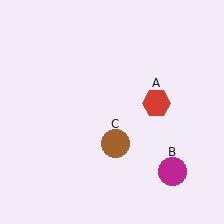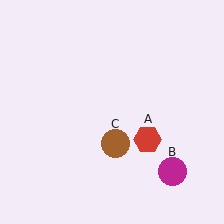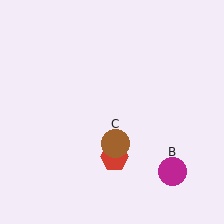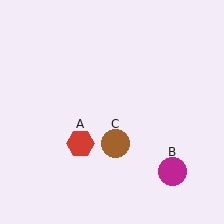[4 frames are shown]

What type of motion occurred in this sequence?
The red hexagon (object A) rotated clockwise around the center of the scene.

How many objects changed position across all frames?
1 object changed position: red hexagon (object A).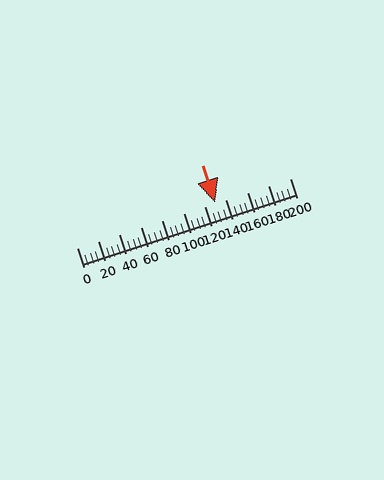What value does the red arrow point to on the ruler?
The red arrow points to approximately 130.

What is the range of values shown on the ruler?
The ruler shows values from 0 to 200.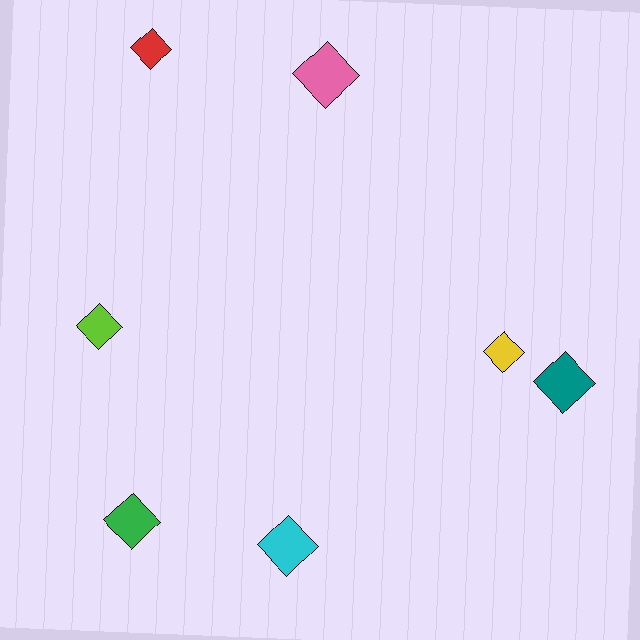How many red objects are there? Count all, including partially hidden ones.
There is 1 red object.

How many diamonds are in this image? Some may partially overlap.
There are 7 diamonds.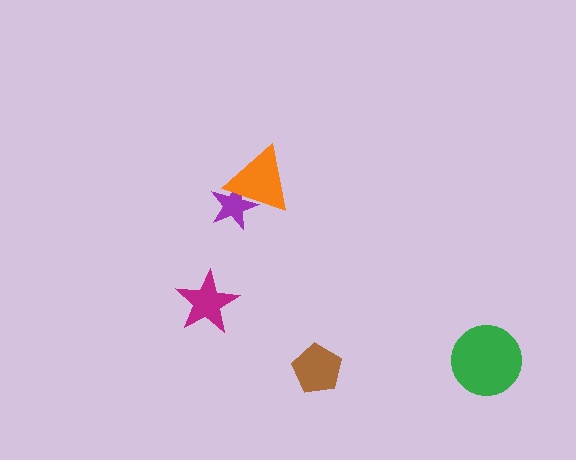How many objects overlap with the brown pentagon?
0 objects overlap with the brown pentagon.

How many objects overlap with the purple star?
1 object overlaps with the purple star.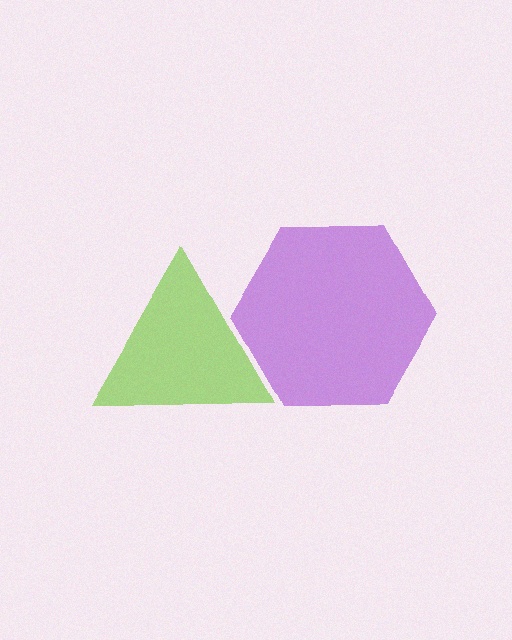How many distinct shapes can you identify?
There are 2 distinct shapes: a purple hexagon, a lime triangle.